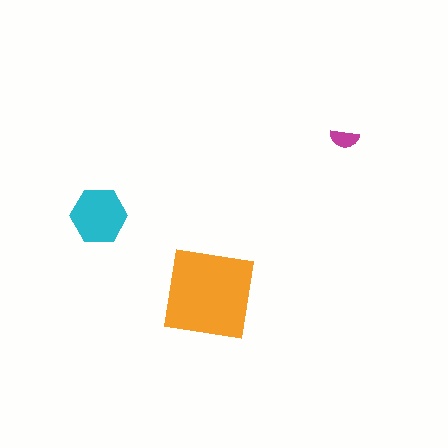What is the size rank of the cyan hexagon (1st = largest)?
2nd.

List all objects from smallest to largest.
The magenta semicircle, the cyan hexagon, the orange square.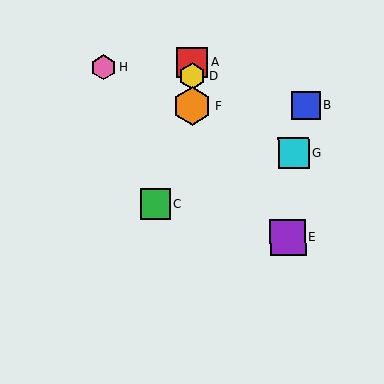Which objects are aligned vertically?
Objects A, D, F are aligned vertically.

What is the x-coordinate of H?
Object H is at x≈103.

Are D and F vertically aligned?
Yes, both are at x≈192.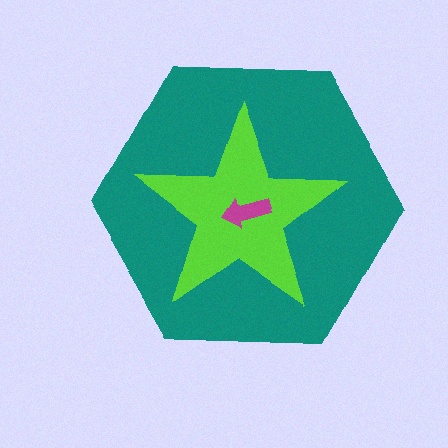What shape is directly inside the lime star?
The magenta arrow.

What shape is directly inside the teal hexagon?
The lime star.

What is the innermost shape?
The magenta arrow.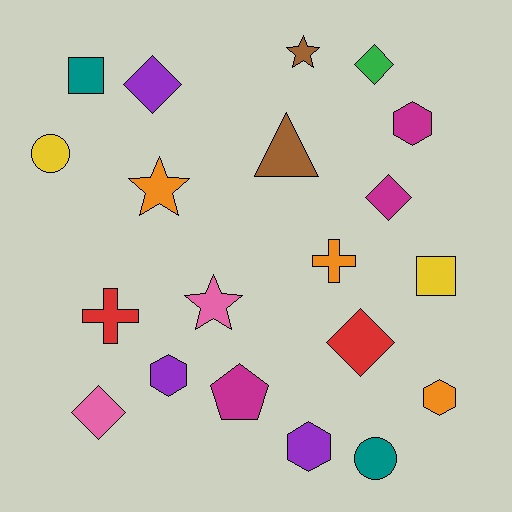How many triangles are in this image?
There is 1 triangle.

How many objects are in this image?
There are 20 objects.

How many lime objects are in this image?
There are no lime objects.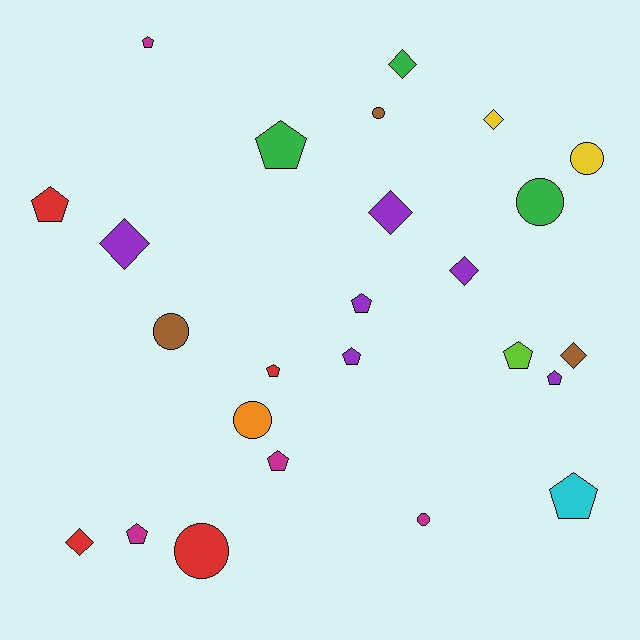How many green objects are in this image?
There are 3 green objects.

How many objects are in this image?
There are 25 objects.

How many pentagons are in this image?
There are 11 pentagons.